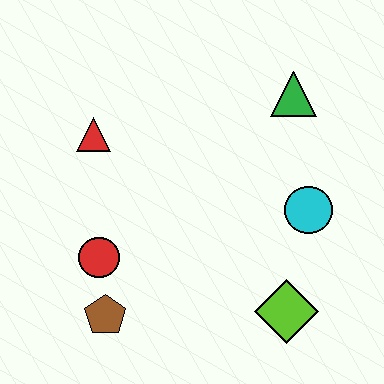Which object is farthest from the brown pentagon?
The green triangle is farthest from the brown pentagon.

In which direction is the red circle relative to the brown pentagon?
The red circle is above the brown pentagon.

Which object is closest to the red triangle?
The red circle is closest to the red triangle.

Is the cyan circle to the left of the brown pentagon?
No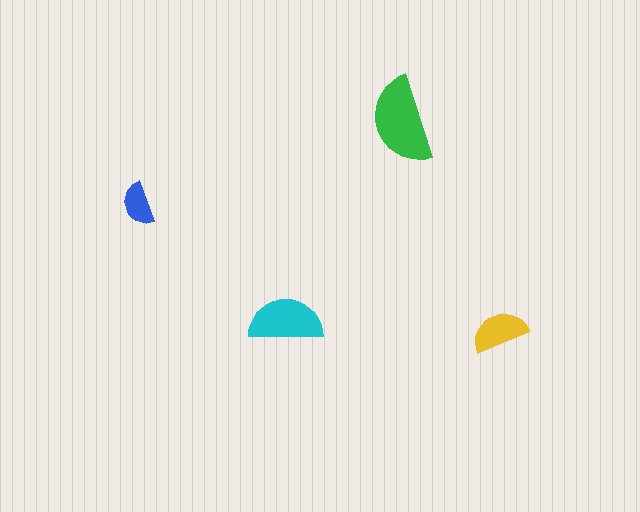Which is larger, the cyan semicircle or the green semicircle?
The green one.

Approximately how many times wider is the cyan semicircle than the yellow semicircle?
About 1.5 times wider.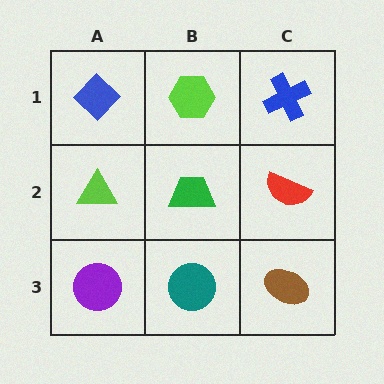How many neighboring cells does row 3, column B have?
3.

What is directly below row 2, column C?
A brown ellipse.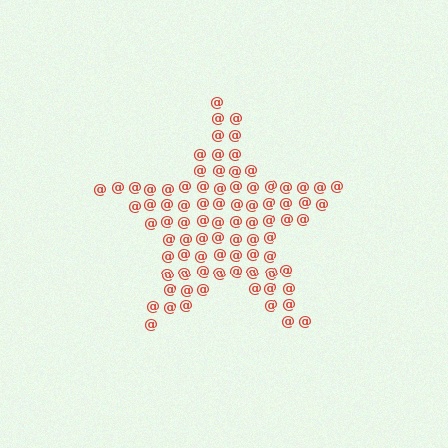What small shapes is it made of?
It is made of small at signs.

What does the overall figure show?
The overall figure shows a star.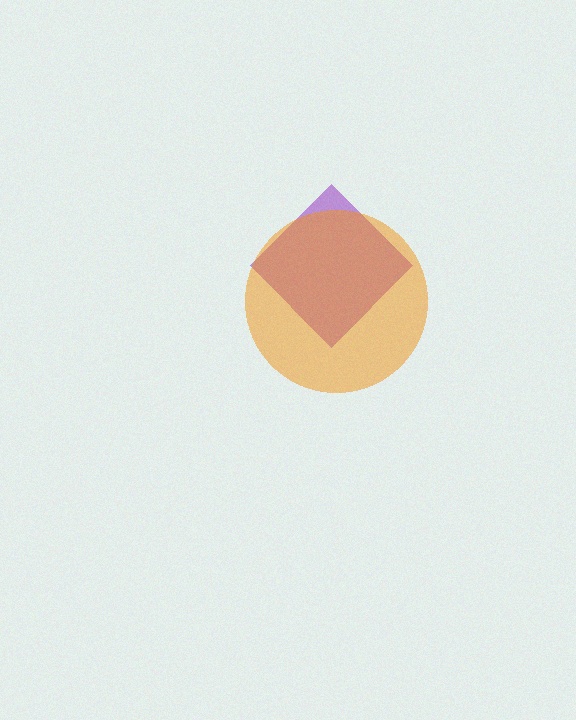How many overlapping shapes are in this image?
There are 2 overlapping shapes in the image.